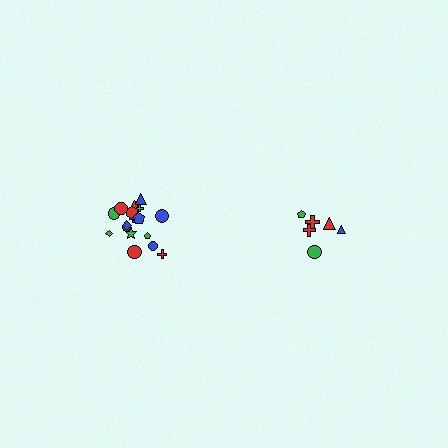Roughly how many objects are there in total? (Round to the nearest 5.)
Roughly 25 objects in total.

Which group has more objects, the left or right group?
The left group.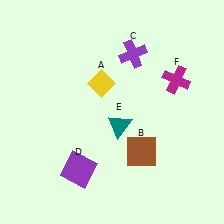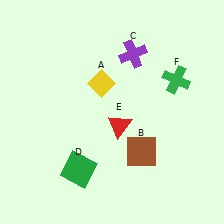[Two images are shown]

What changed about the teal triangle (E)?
In Image 1, E is teal. In Image 2, it changed to red.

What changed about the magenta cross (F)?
In Image 1, F is magenta. In Image 2, it changed to green.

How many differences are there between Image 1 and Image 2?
There are 3 differences between the two images.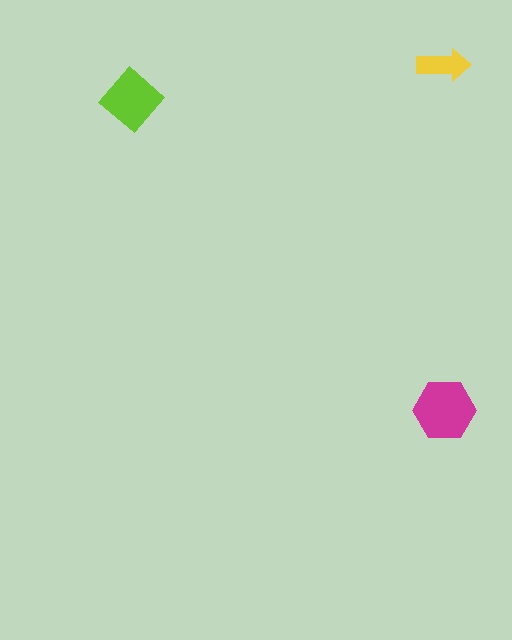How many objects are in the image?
There are 3 objects in the image.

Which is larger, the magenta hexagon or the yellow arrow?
The magenta hexagon.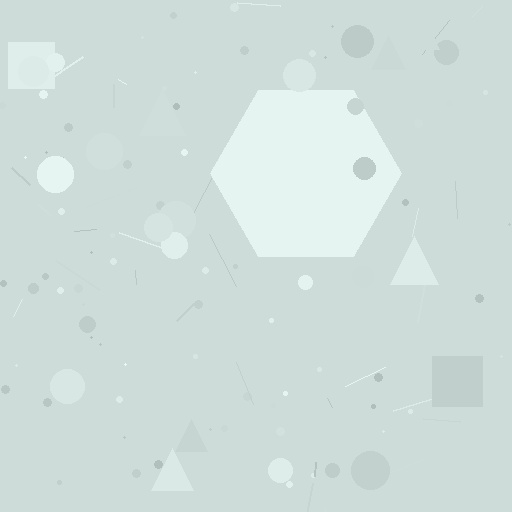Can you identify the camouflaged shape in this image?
The camouflaged shape is a hexagon.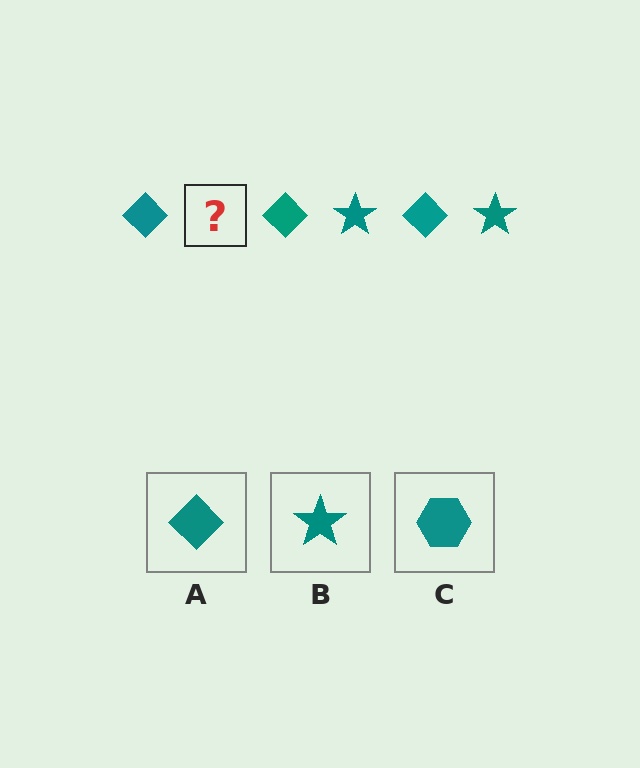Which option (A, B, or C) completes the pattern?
B.